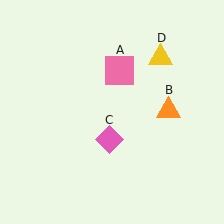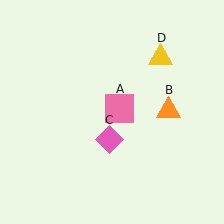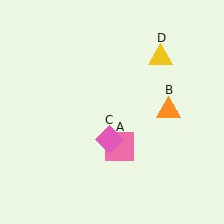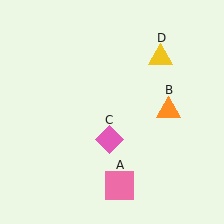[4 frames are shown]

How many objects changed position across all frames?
1 object changed position: pink square (object A).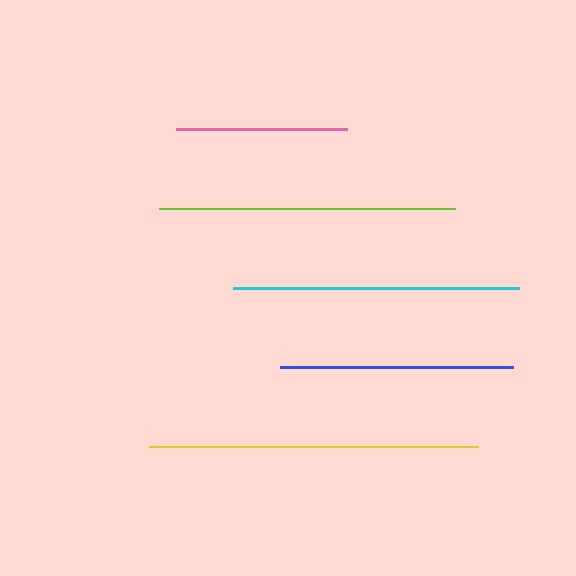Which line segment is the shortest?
The pink line is the shortest at approximately 171 pixels.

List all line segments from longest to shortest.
From longest to shortest: yellow, lime, cyan, blue, pink.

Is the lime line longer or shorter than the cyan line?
The lime line is longer than the cyan line.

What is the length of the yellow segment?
The yellow segment is approximately 328 pixels long.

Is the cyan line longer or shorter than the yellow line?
The yellow line is longer than the cyan line.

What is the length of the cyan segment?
The cyan segment is approximately 285 pixels long.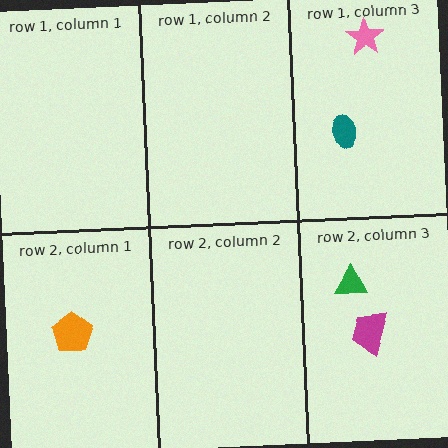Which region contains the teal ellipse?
The row 1, column 3 region.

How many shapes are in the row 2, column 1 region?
1.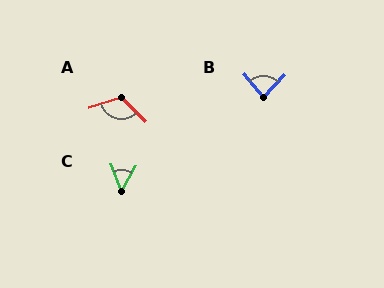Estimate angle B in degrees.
Approximately 84 degrees.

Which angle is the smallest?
C, at approximately 50 degrees.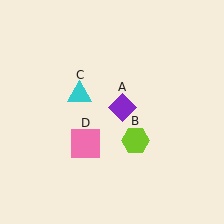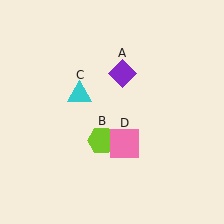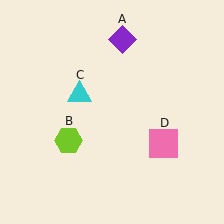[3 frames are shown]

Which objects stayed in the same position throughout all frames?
Cyan triangle (object C) remained stationary.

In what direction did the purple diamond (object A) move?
The purple diamond (object A) moved up.